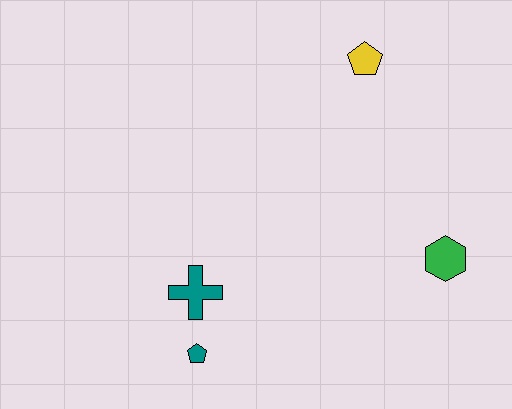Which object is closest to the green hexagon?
The yellow pentagon is closest to the green hexagon.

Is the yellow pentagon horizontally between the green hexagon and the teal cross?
Yes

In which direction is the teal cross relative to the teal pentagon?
The teal cross is above the teal pentagon.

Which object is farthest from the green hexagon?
The teal pentagon is farthest from the green hexagon.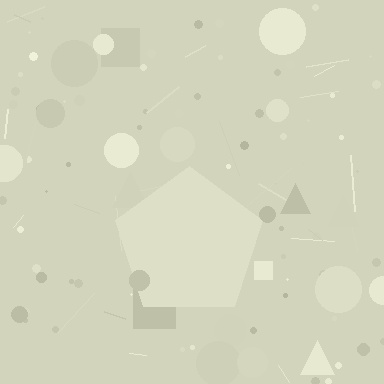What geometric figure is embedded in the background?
A pentagon is embedded in the background.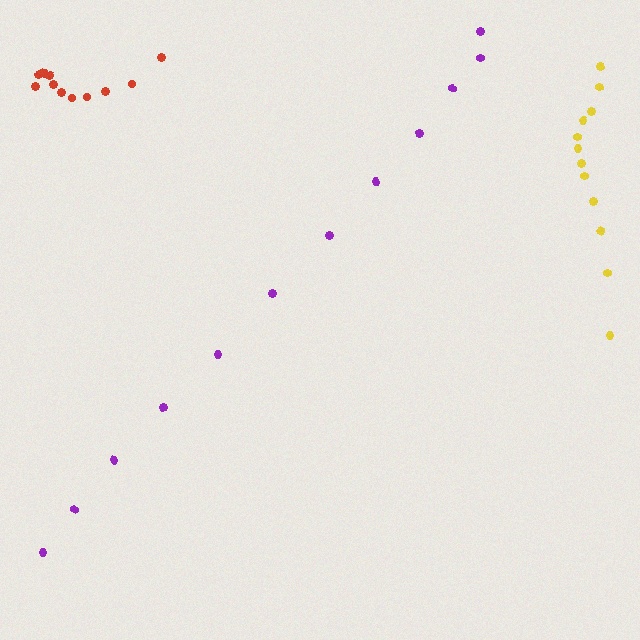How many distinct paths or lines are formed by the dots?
There are 3 distinct paths.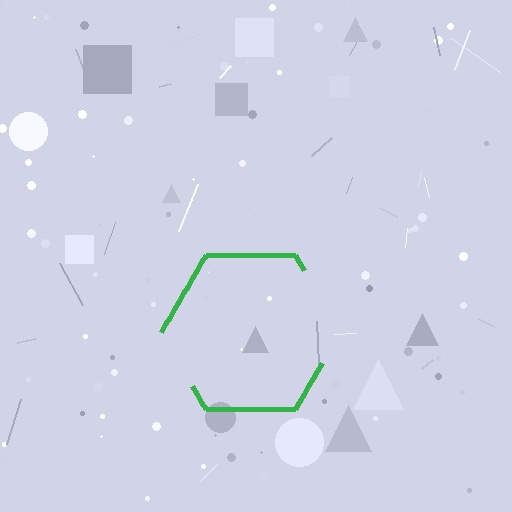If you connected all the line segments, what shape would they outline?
They would outline a hexagon.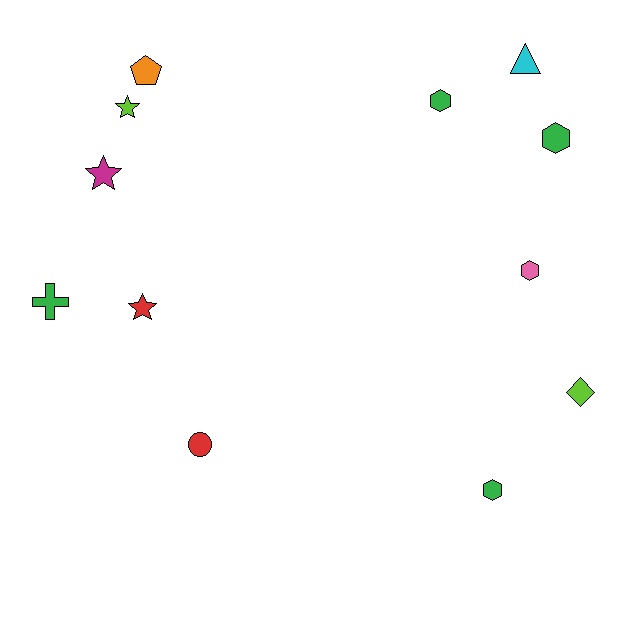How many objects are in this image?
There are 12 objects.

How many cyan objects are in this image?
There is 1 cyan object.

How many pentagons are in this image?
There is 1 pentagon.